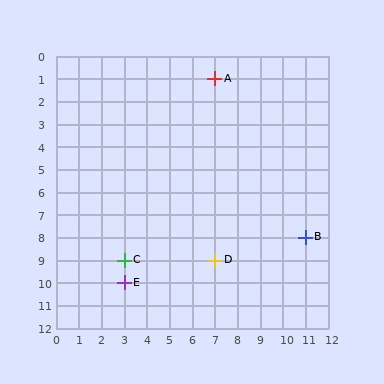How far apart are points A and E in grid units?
Points A and E are 4 columns and 9 rows apart (about 9.8 grid units diagonally).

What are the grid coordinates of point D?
Point D is at grid coordinates (7, 9).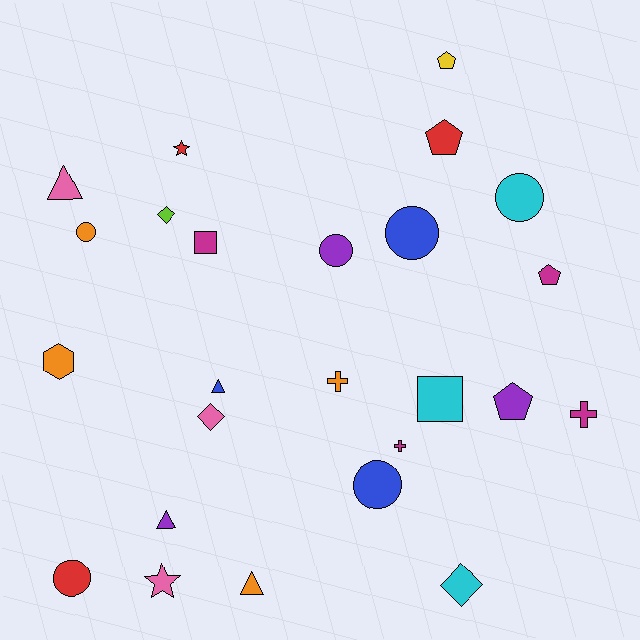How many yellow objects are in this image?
There is 1 yellow object.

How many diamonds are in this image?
There are 3 diamonds.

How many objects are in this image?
There are 25 objects.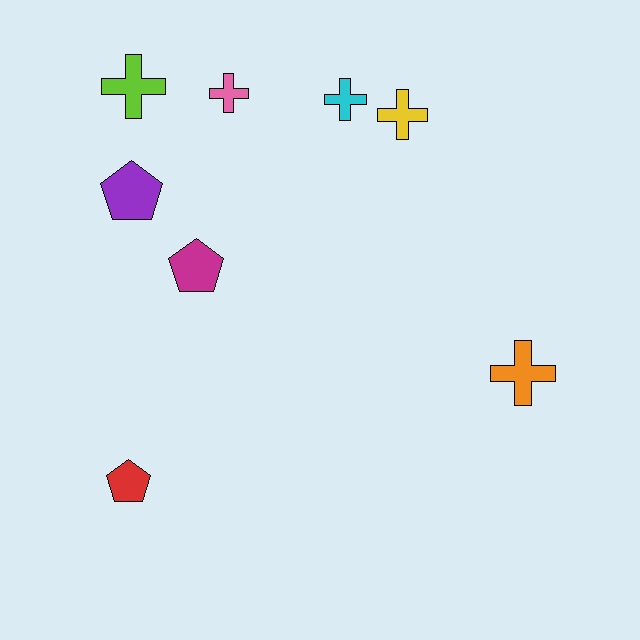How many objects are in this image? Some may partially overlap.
There are 8 objects.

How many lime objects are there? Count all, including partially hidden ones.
There is 1 lime object.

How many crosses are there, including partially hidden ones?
There are 5 crosses.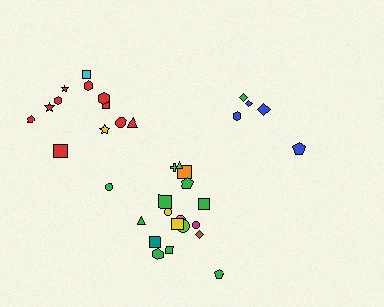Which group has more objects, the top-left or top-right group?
The top-left group.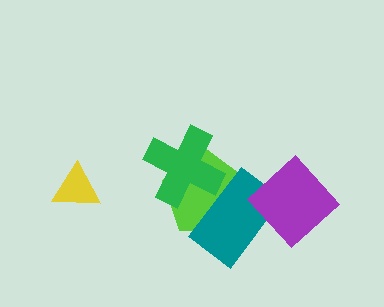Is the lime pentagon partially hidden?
Yes, it is partially covered by another shape.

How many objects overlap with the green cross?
2 objects overlap with the green cross.